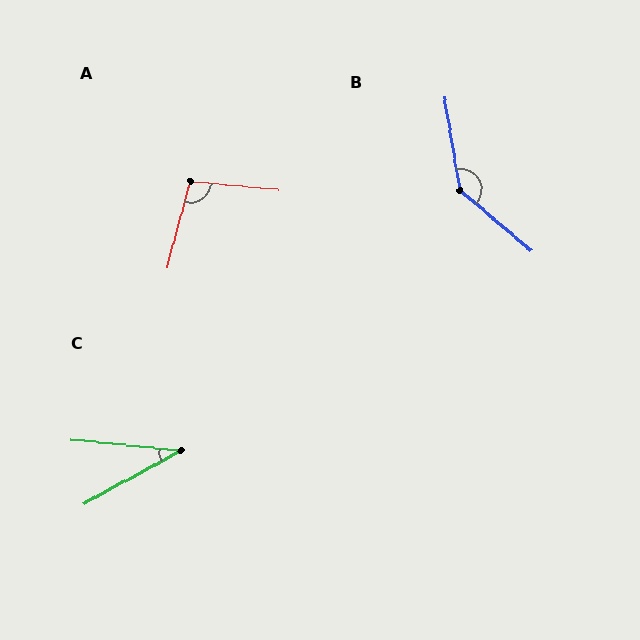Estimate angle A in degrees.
Approximately 100 degrees.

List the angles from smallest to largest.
C (34°), A (100°), B (140°).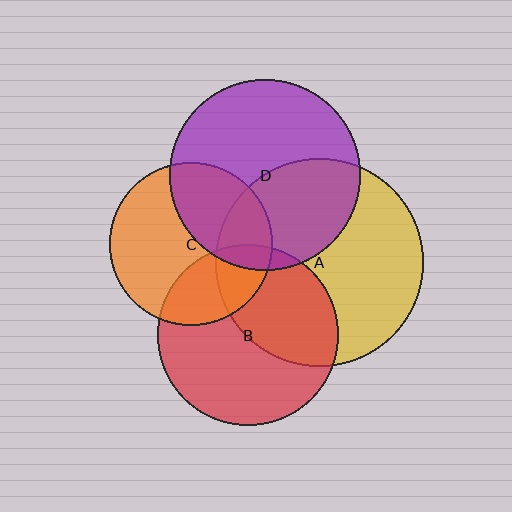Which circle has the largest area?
Circle A (yellow).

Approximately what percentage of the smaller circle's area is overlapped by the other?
Approximately 5%.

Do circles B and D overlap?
Yes.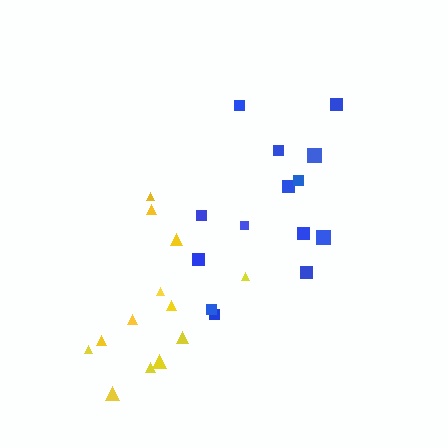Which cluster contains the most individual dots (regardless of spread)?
Blue (14).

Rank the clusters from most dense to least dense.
yellow, blue.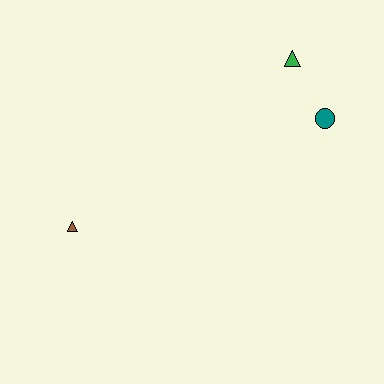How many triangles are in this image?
There are 2 triangles.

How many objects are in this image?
There are 3 objects.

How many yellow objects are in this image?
There are no yellow objects.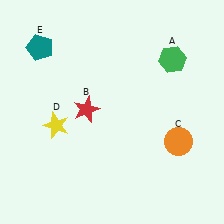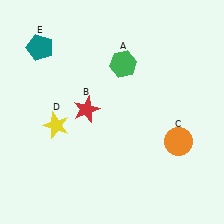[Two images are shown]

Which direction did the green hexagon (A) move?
The green hexagon (A) moved left.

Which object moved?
The green hexagon (A) moved left.